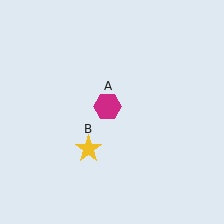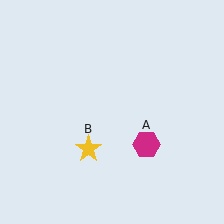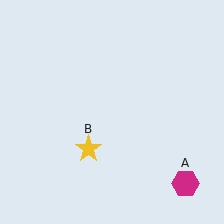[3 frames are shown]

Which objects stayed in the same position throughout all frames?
Yellow star (object B) remained stationary.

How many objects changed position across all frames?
1 object changed position: magenta hexagon (object A).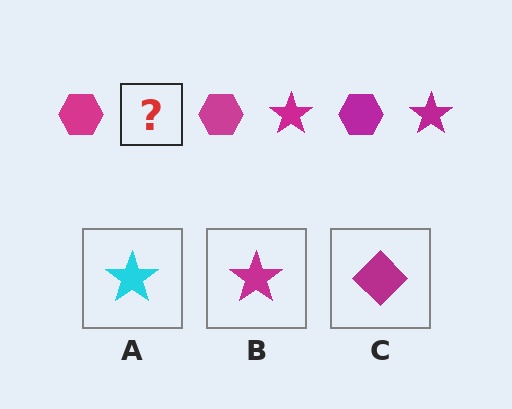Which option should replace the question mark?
Option B.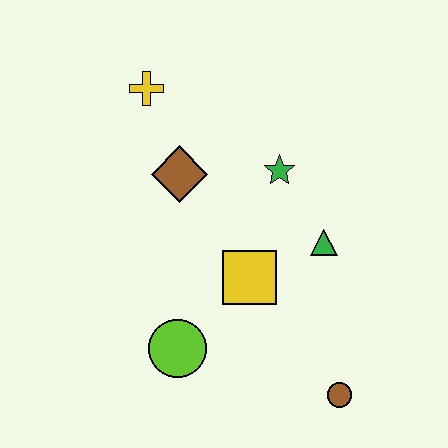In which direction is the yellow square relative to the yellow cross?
The yellow square is below the yellow cross.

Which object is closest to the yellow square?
The green triangle is closest to the yellow square.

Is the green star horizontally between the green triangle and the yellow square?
Yes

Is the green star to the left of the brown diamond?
No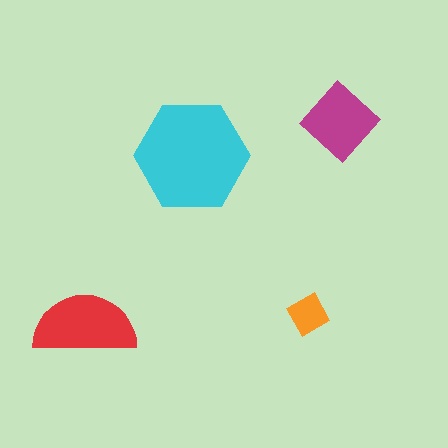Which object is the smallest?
The orange square.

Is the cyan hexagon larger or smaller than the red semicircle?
Larger.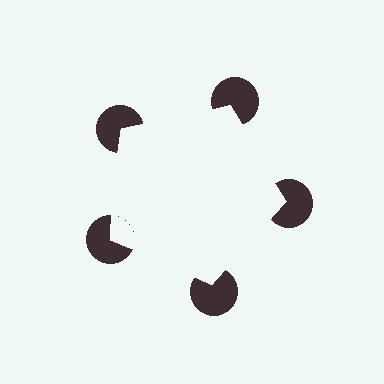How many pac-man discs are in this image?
There are 5 — one at each vertex of the illusory pentagon.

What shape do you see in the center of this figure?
An illusory pentagon — its edges are inferred from the aligned wedge cuts in the pac-man discs, not physically drawn.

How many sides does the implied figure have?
5 sides.